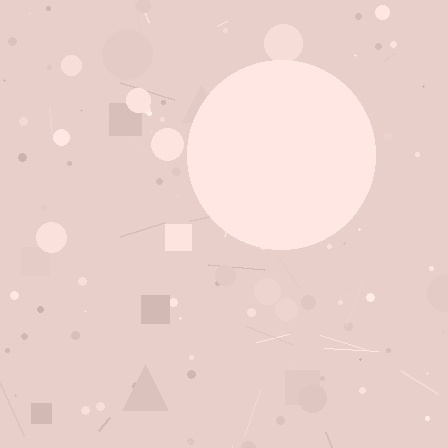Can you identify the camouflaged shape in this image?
The camouflaged shape is a circle.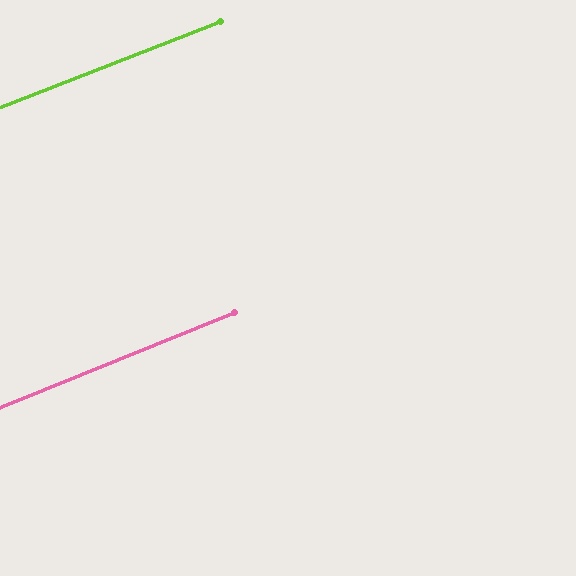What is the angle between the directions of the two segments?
Approximately 1 degree.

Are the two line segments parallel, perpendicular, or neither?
Parallel — their directions differ by only 0.7°.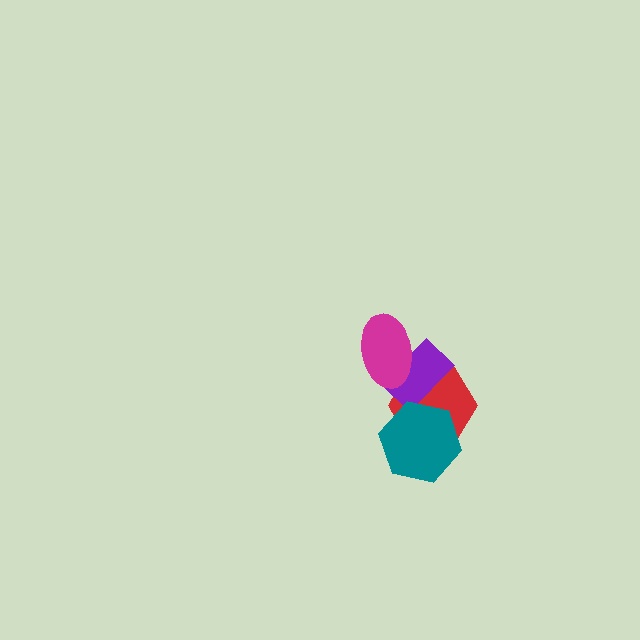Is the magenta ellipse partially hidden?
No, no other shape covers it.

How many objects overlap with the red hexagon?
3 objects overlap with the red hexagon.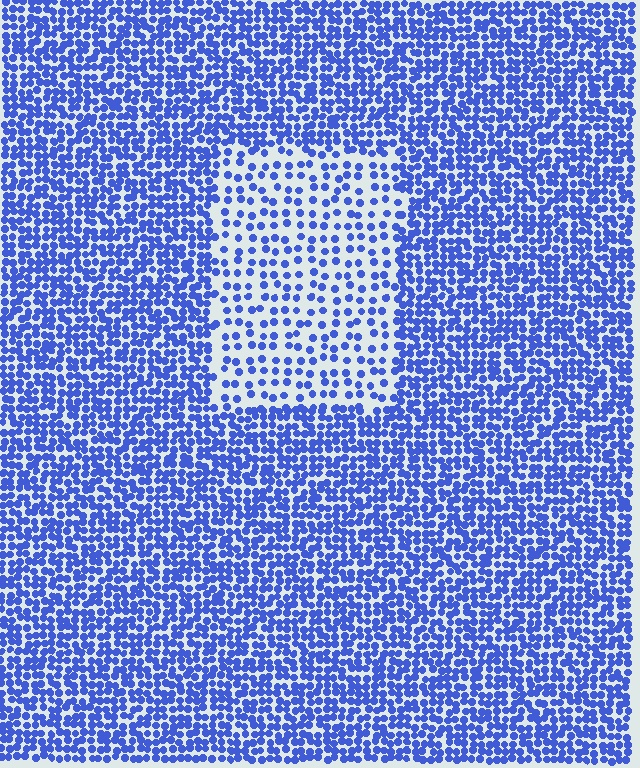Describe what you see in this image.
The image contains small blue elements arranged at two different densities. A rectangle-shaped region is visible where the elements are less densely packed than the surrounding area.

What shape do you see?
I see a rectangle.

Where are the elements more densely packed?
The elements are more densely packed outside the rectangle boundary.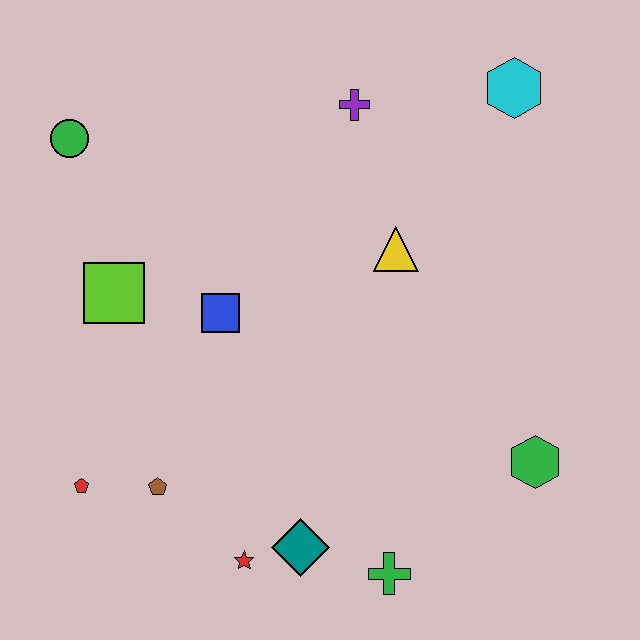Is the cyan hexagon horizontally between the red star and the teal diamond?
No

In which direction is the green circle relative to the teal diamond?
The green circle is above the teal diamond.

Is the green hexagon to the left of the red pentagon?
No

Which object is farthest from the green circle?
The green hexagon is farthest from the green circle.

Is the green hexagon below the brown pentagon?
No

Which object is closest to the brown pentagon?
The red pentagon is closest to the brown pentagon.